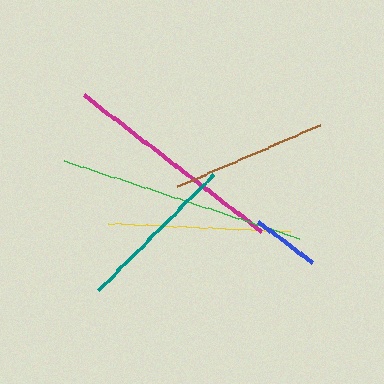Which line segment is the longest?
The green line is the longest at approximately 247 pixels.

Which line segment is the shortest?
The blue line is the shortest at approximately 68 pixels.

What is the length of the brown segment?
The brown segment is approximately 155 pixels long.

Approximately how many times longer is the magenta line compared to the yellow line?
The magenta line is approximately 1.2 times the length of the yellow line.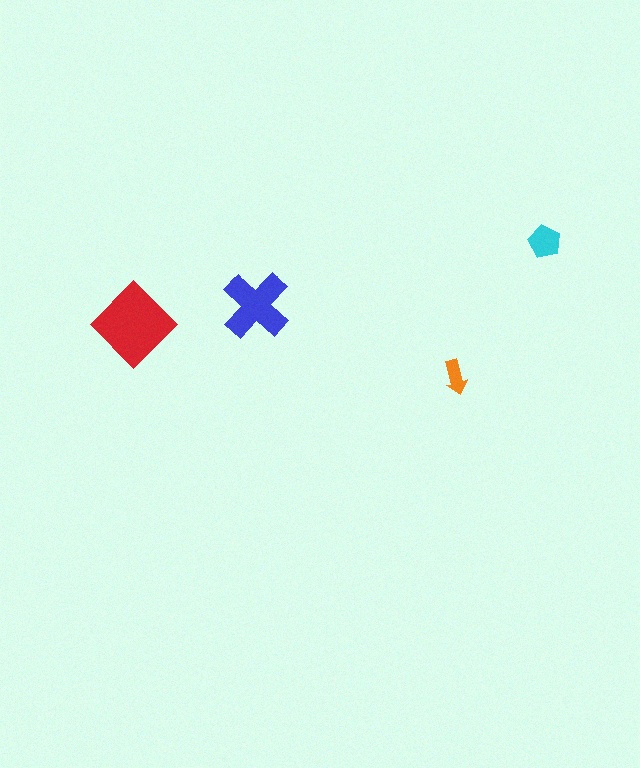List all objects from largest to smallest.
The red diamond, the blue cross, the cyan pentagon, the orange arrow.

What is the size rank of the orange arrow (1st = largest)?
4th.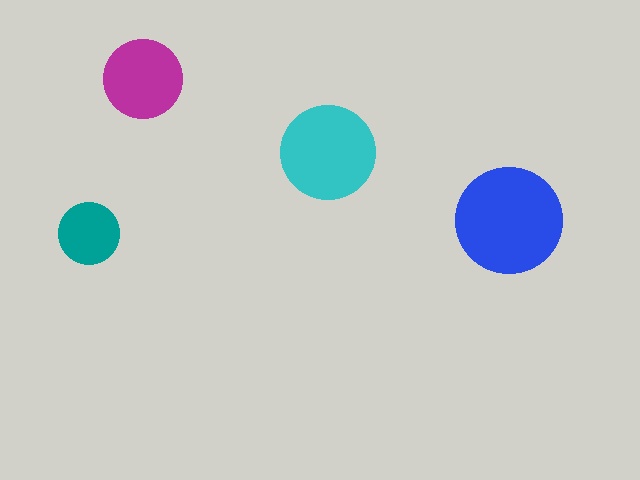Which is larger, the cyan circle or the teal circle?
The cyan one.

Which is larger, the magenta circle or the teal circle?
The magenta one.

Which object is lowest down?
The teal circle is bottommost.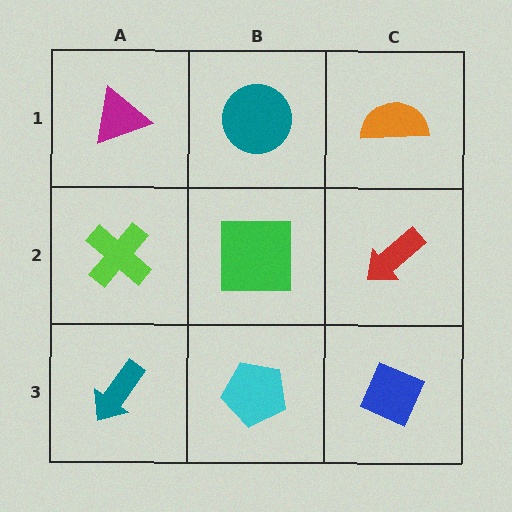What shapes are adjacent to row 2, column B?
A teal circle (row 1, column B), a cyan pentagon (row 3, column B), a lime cross (row 2, column A), a red arrow (row 2, column C).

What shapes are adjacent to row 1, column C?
A red arrow (row 2, column C), a teal circle (row 1, column B).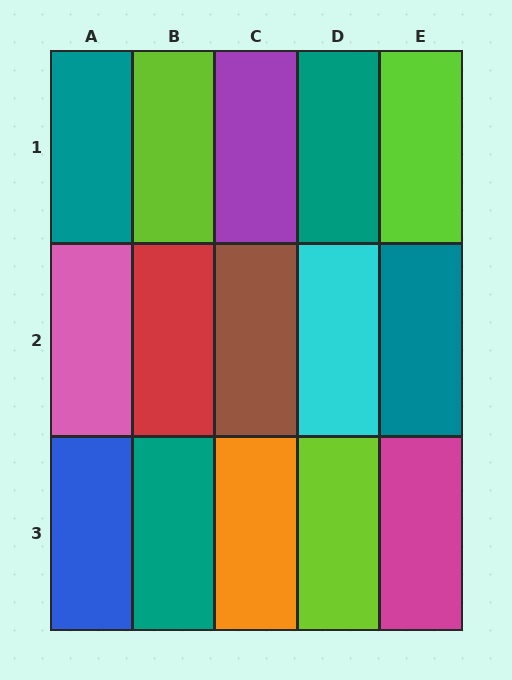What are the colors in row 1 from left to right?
Teal, lime, purple, teal, lime.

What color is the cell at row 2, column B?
Red.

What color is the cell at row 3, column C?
Orange.